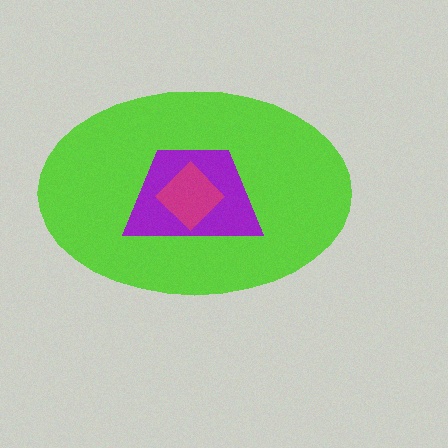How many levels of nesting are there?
3.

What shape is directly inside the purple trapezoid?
The magenta diamond.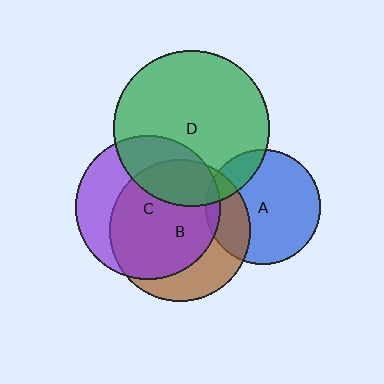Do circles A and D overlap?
Yes.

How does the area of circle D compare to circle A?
Approximately 1.9 times.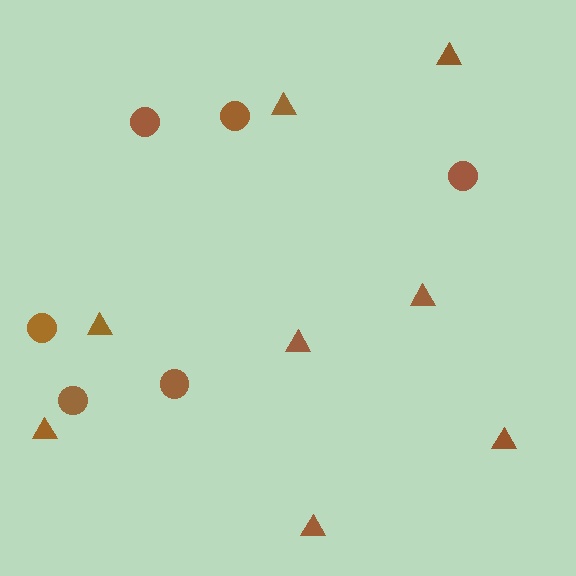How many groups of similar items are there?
There are 2 groups: one group of triangles (8) and one group of circles (6).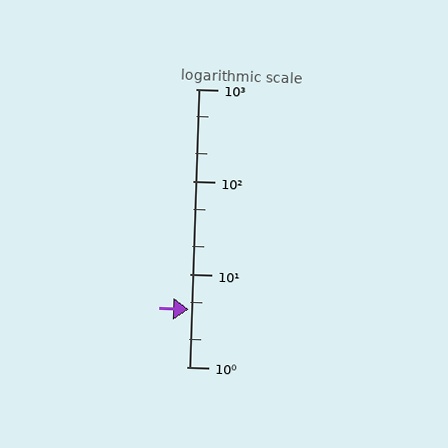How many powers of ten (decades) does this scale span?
The scale spans 3 decades, from 1 to 1000.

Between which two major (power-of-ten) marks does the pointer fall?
The pointer is between 1 and 10.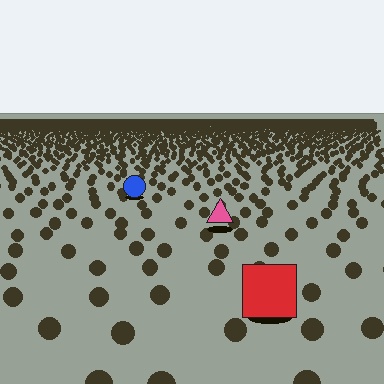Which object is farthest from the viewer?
The blue circle is farthest from the viewer. It appears smaller and the ground texture around it is denser.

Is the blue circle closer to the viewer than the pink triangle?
No. The pink triangle is closer — you can tell from the texture gradient: the ground texture is coarser near it.